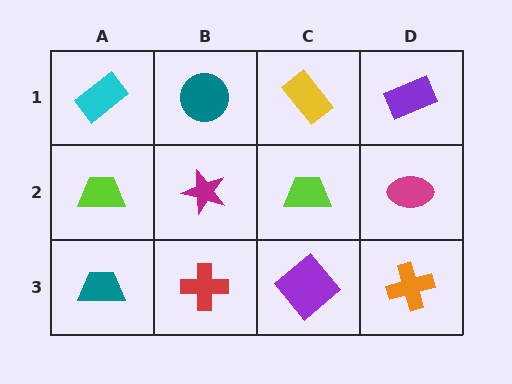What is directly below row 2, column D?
An orange cross.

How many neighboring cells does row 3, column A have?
2.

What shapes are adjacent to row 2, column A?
A cyan rectangle (row 1, column A), a teal trapezoid (row 3, column A), a magenta star (row 2, column B).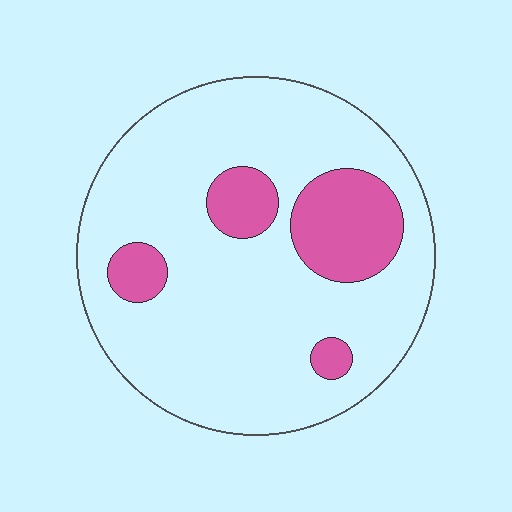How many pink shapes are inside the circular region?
4.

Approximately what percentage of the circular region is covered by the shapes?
Approximately 20%.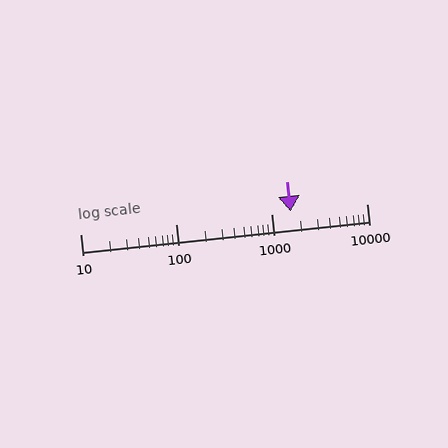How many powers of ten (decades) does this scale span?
The scale spans 3 decades, from 10 to 10000.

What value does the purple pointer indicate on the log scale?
The pointer indicates approximately 1600.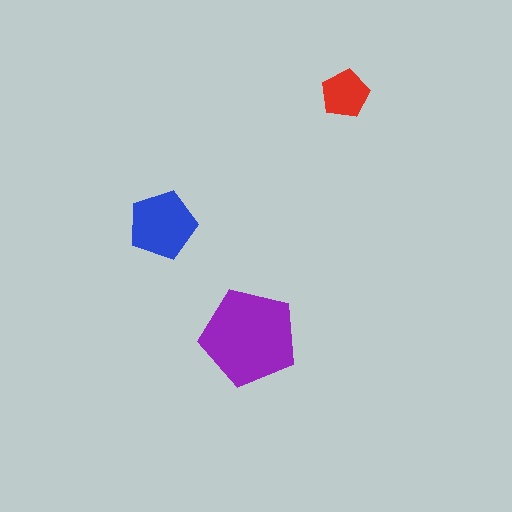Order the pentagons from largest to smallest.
the purple one, the blue one, the red one.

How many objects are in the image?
There are 3 objects in the image.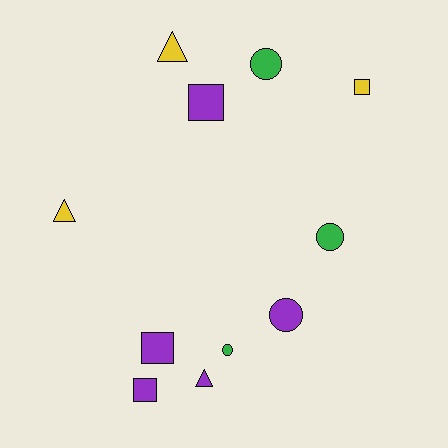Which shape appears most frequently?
Circle, with 4 objects.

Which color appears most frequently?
Purple, with 5 objects.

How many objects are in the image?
There are 11 objects.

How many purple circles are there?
There is 1 purple circle.